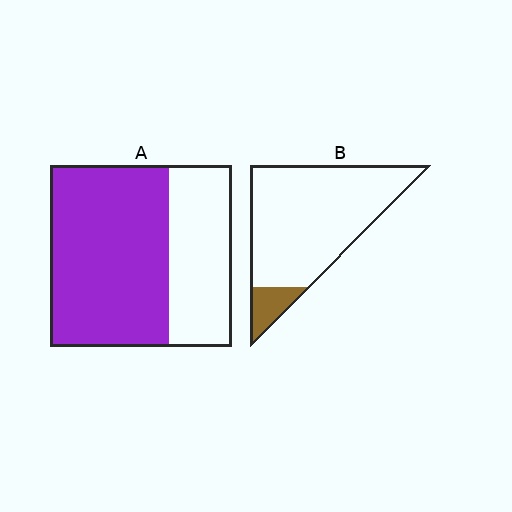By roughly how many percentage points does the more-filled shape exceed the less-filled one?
By roughly 55 percentage points (A over B).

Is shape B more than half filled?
No.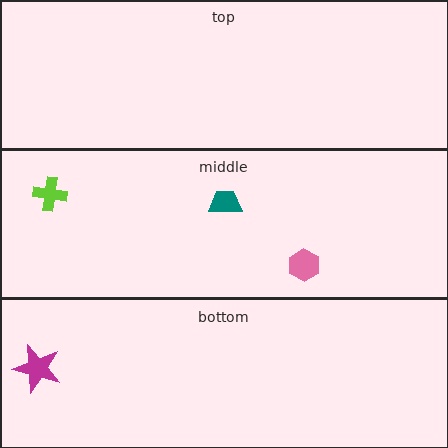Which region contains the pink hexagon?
The middle region.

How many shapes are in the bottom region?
1.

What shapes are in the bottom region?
The magenta star.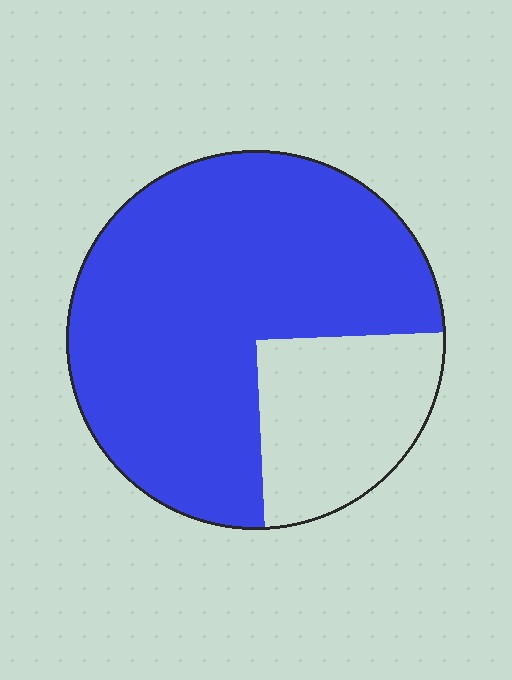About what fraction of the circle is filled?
About three quarters (3/4).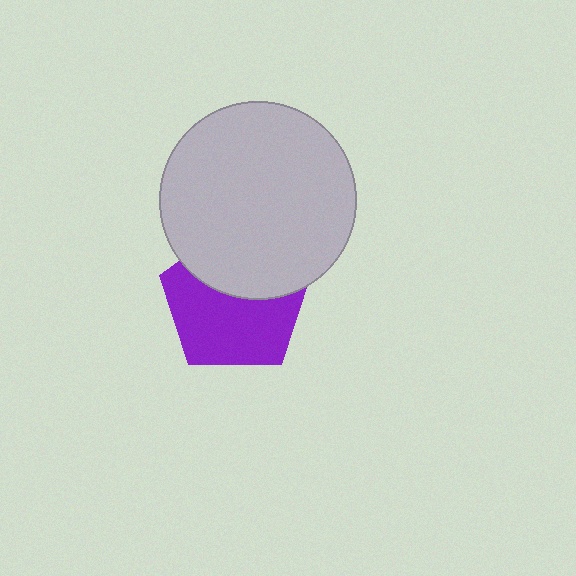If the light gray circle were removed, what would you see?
You would see the complete purple pentagon.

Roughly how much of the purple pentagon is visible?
About half of it is visible (roughly 60%).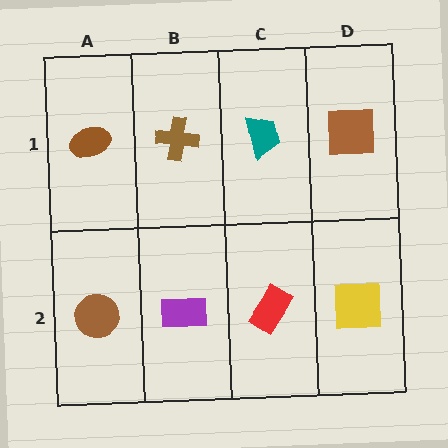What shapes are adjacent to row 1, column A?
A brown circle (row 2, column A), a brown cross (row 1, column B).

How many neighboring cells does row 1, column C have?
3.